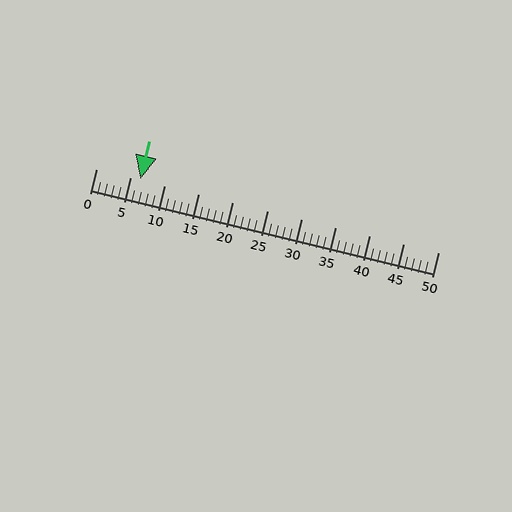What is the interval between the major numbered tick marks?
The major tick marks are spaced 5 units apart.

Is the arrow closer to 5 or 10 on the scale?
The arrow is closer to 5.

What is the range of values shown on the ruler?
The ruler shows values from 0 to 50.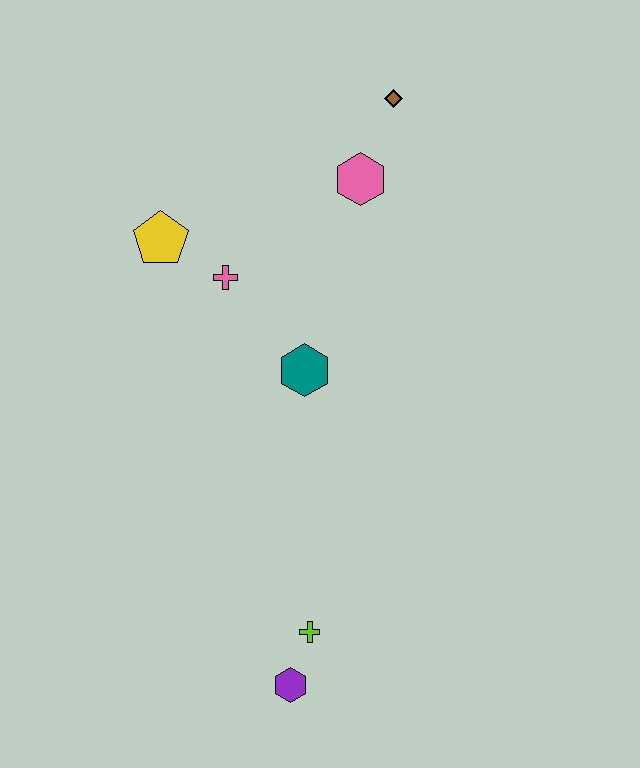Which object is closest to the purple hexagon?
The lime cross is closest to the purple hexagon.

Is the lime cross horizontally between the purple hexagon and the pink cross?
No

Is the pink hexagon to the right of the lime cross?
Yes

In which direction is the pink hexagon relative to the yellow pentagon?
The pink hexagon is to the right of the yellow pentagon.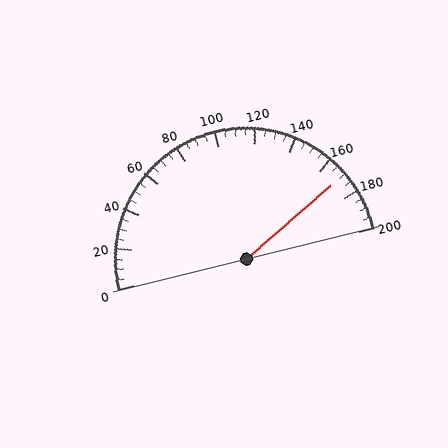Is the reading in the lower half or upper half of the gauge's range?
The reading is in the upper half of the range (0 to 200).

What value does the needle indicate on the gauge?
The needle indicates approximately 170.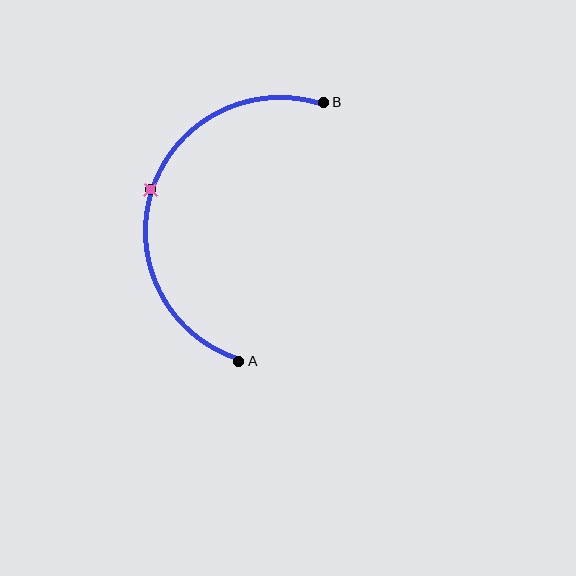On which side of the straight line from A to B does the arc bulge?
The arc bulges to the left of the straight line connecting A and B.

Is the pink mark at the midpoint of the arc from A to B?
Yes. The pink mark lies on the arc at equal arc-length from both A and B — it is the arc midpoint.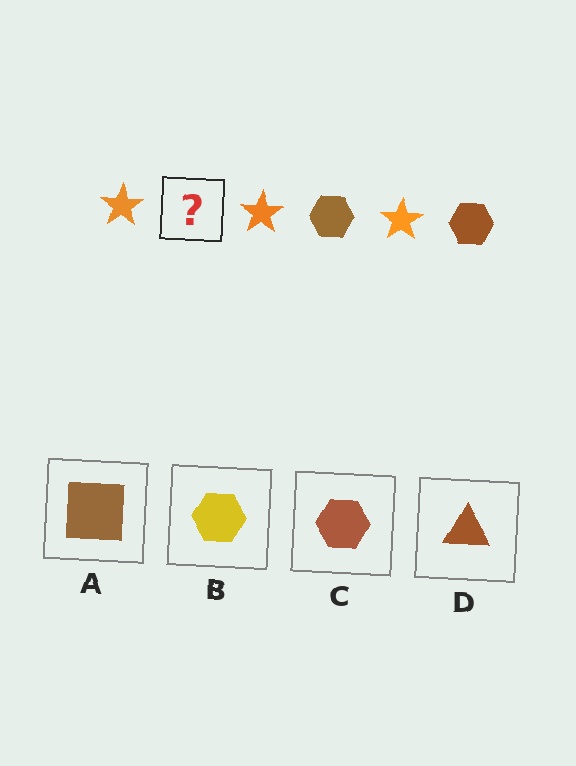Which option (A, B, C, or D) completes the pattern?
C.